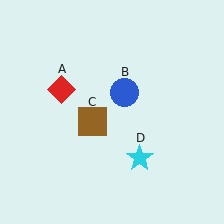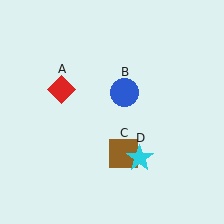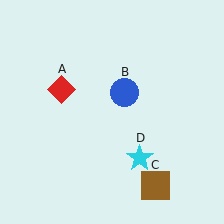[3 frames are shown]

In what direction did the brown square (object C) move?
The brown square (object C) moved down and to the right.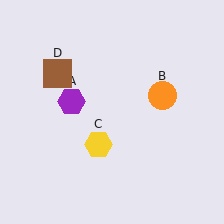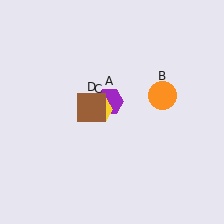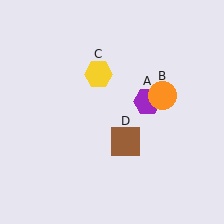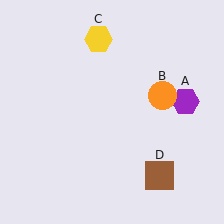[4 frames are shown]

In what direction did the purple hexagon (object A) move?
The purple hexagon (object A) moved right.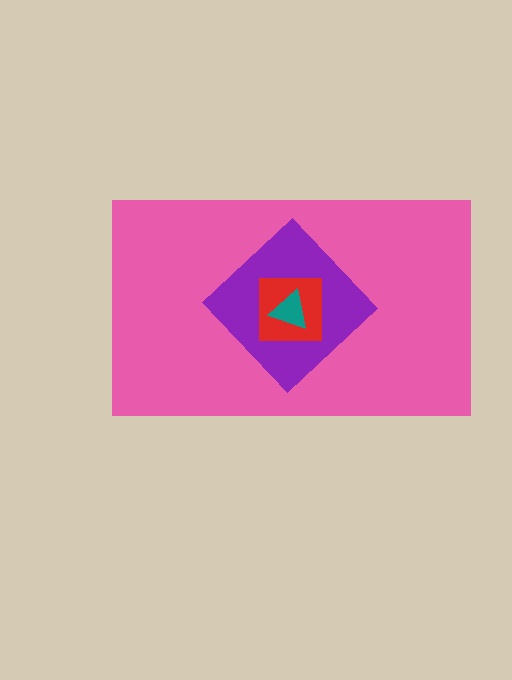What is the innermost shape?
The teal triangle.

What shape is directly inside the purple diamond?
The red square.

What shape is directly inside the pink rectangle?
The purple diamond.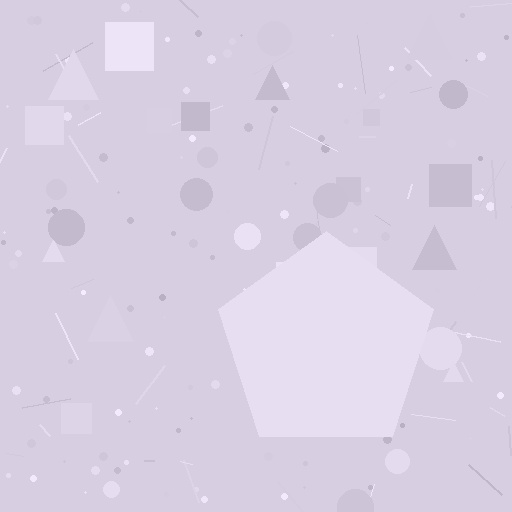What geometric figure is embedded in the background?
A pentagon is embedded in the background.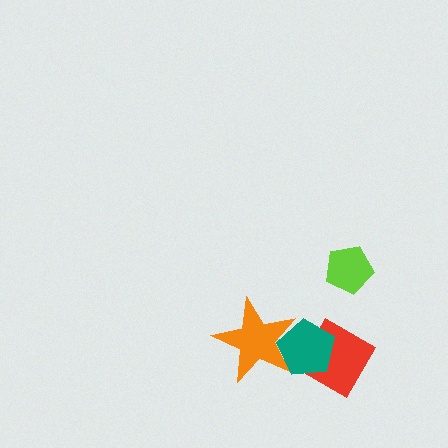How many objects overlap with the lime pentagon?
0 objects overlap with the lime pentagon.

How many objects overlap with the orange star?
1 object overlaps with the orange star.